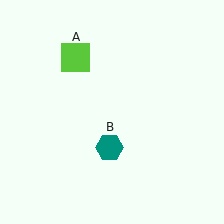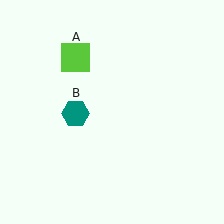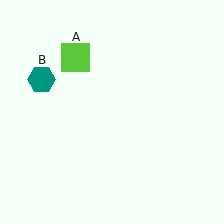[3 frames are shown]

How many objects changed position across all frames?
1 object changed position: teal hexagon (object B).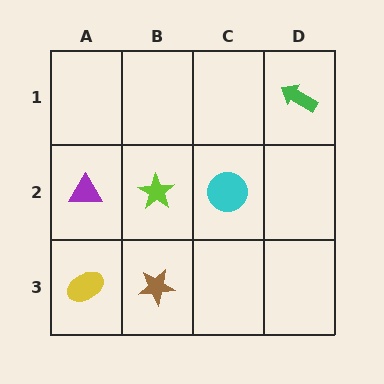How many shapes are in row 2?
3 shapes.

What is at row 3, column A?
A yellow ellipse.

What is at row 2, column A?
A purple triangle.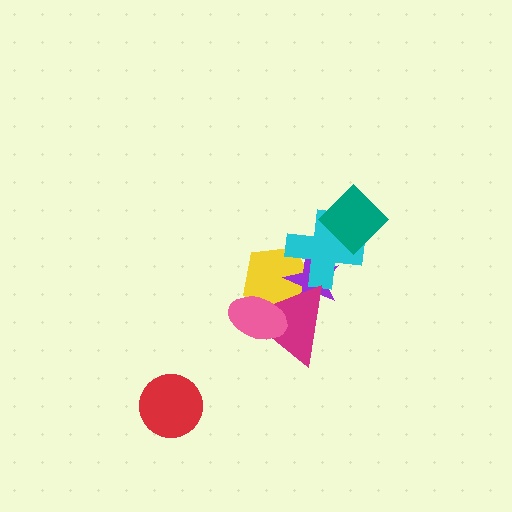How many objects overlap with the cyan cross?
3 objects overlap with the cyan cross.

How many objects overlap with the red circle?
0 objects overlap with the red circle.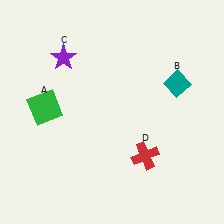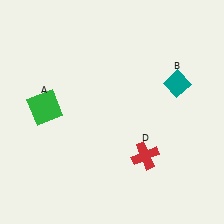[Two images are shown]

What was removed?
The purple star (C) was removed in Image 2.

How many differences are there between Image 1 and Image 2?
There is 1 difference between the two images.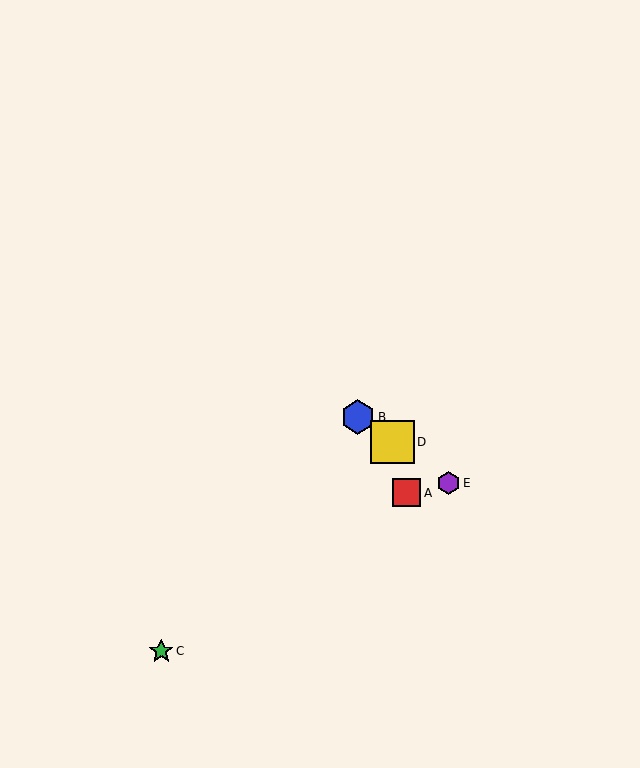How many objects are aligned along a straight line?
3 objects (B, D, E) are aligned along a straight line.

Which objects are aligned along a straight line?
Objects B, D, E are aligned along a straight line.